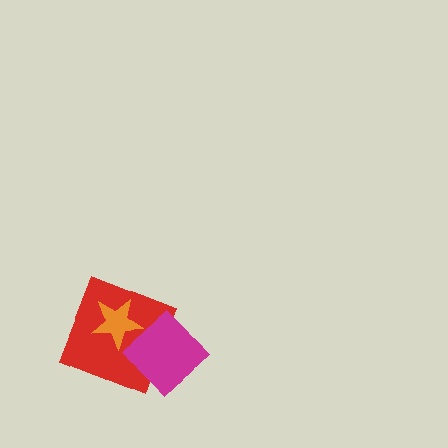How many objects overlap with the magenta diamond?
1 object overlaps with the magenta diamond.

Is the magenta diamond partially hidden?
No, no other shape covers it.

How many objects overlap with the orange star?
1 object overlaps with the orange star.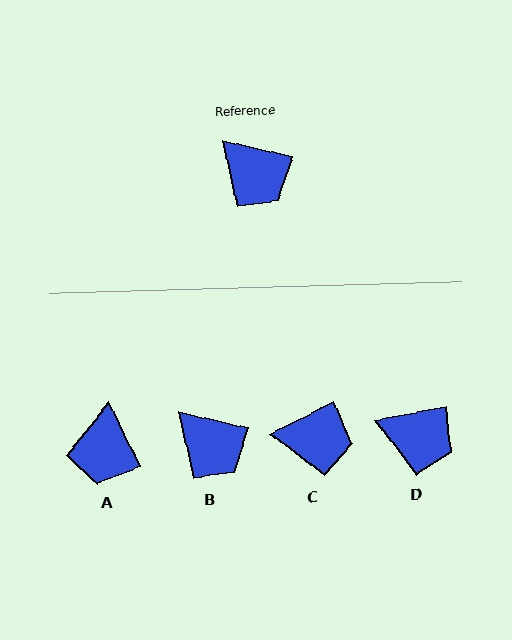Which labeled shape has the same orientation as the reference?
B.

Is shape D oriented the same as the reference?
No, it is off by about 24 degrees.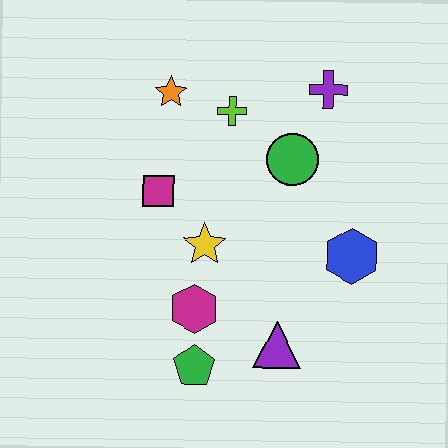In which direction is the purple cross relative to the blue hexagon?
The purple cross is above the blue hexagon.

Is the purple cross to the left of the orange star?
No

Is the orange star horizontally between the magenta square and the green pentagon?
Yes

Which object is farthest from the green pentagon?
The purple cross is farthest from the green pentagon.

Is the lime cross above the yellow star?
Yes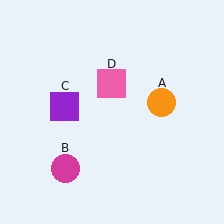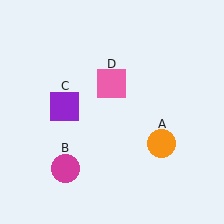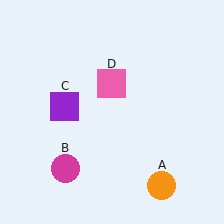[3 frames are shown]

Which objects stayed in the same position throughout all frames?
Magenta circle (object B) and purple square (object C) and pink square (object D) remained stationary.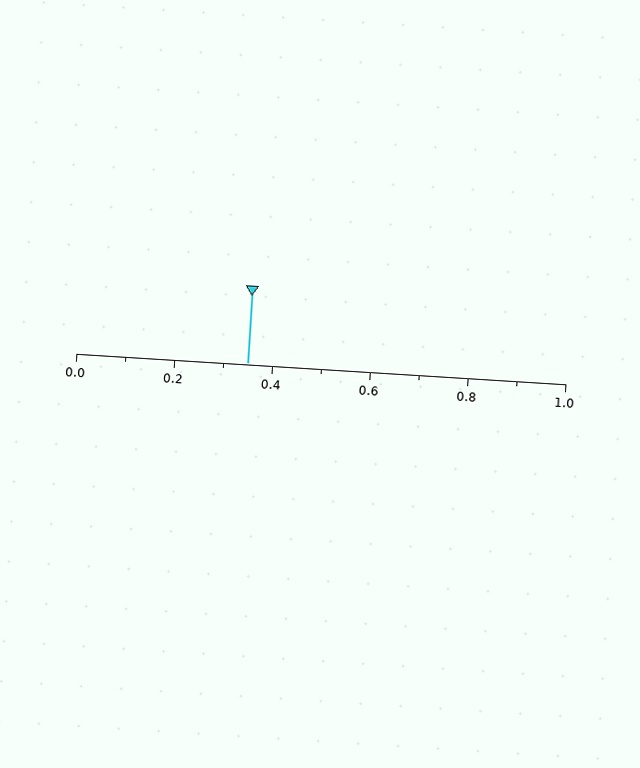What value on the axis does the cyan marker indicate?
The marker indicates approximately 0.35.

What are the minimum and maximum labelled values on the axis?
The axis runs from 0.0 to 1.0.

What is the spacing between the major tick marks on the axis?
The major ticks are spaced 0.2 apart.